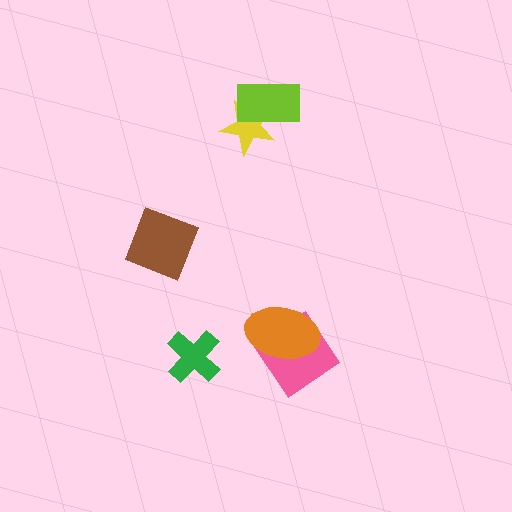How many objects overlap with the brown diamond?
0 objects overlap with the brown diamond.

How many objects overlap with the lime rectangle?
1 object overlaps with the lime rectangle.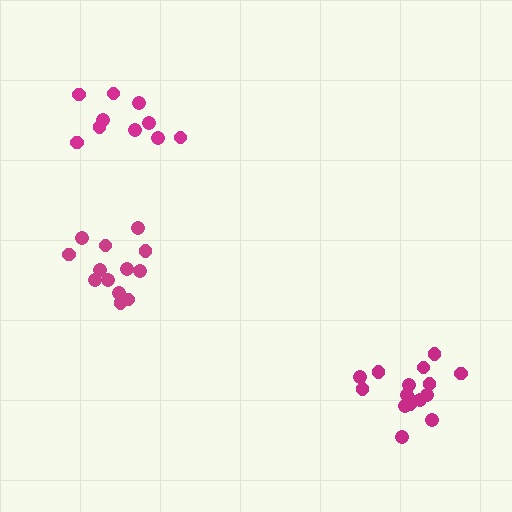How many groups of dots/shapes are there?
There are 3 groups.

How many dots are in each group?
Group 1: 13 dots, Group 2: 10 dots, Group 3: 16 dots (39 total).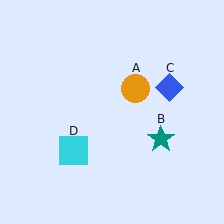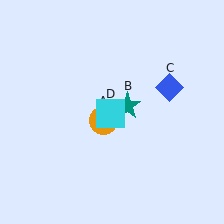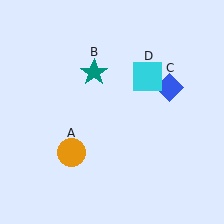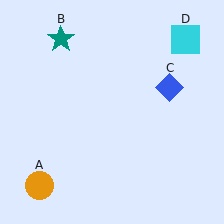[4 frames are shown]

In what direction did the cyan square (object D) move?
The cyan square (object D) moved up and to the right.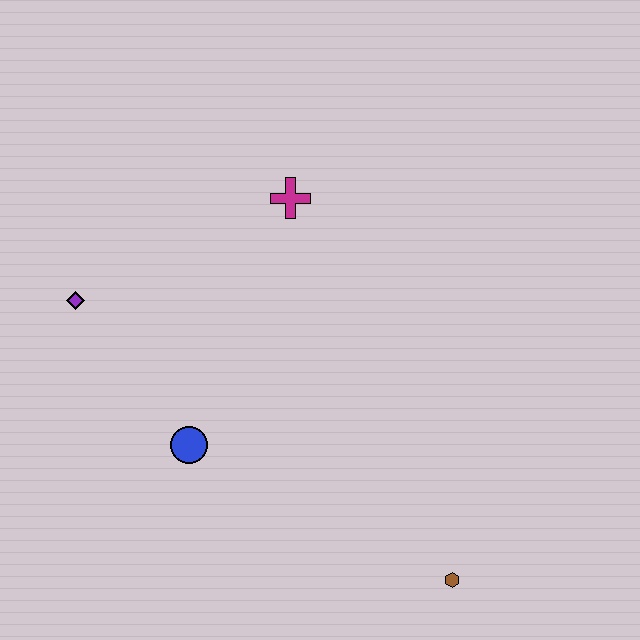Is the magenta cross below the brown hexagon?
No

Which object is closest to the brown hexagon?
The blue circle is closest to the brown hexagon.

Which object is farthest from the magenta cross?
The brown hexagon is farthest from the magenta cross.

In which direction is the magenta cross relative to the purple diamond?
The magenta cross is to the right of the purple diamond.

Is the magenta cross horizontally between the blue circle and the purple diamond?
No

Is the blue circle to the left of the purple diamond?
No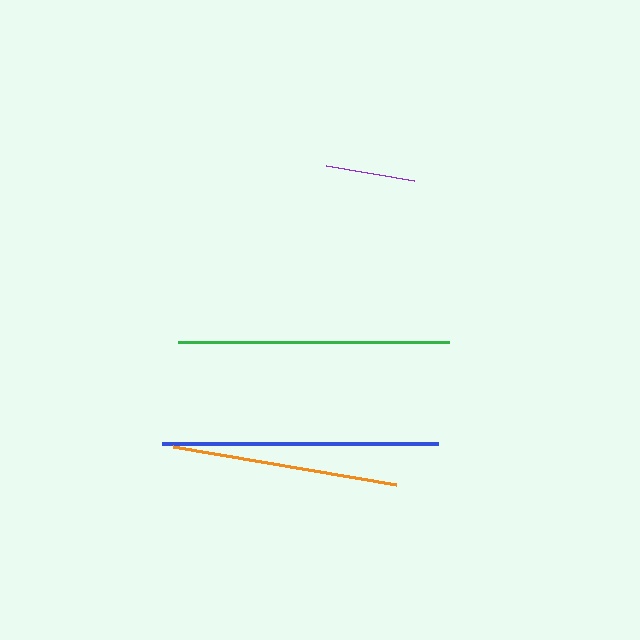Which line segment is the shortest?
The purple line is the shortest at approximately 89 pixels.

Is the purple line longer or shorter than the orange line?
The orange line is longer than the purple line.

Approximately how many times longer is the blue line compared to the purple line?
The blue line is approximately 3.1 times the length of the purple line.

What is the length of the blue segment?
The blue segment is approximately 276 pixels long.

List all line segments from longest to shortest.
From longest to shortest: blue, green, orange, purple.